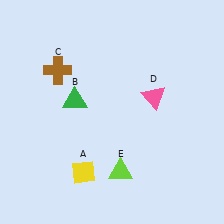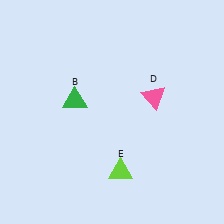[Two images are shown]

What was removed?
The yellow diamond (A), the brown cross (C) were removed in Image 2.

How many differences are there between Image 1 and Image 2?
There are 2 differences between the two images.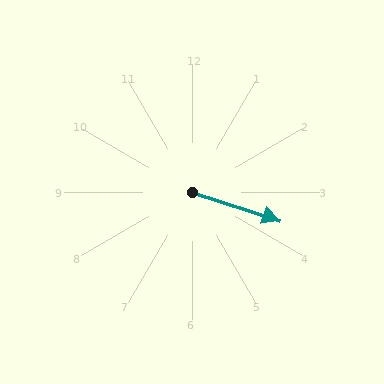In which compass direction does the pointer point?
East.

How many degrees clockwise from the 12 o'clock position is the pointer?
Approximately 108 degrees.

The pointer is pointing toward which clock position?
Roughly 4 o'clock.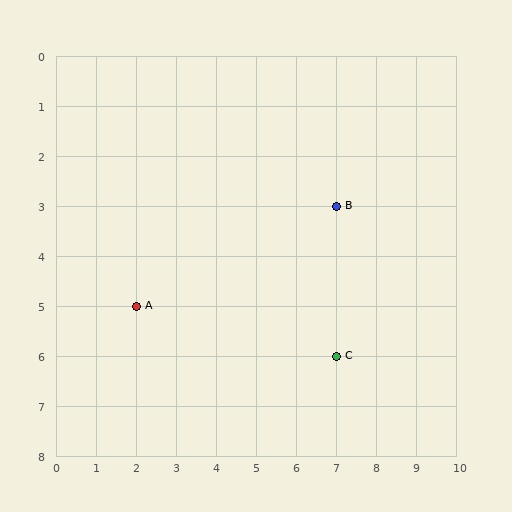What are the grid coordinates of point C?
Point C is at grid coordinates (7, 6).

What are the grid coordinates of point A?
Point A is at grid coordinates (2, 5).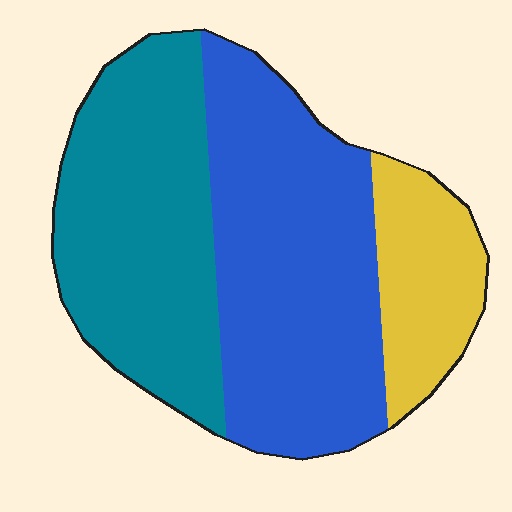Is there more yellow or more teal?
Teal.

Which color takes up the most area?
Blue, at roughly 45%.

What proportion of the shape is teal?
Teal covers about 40% of the shape.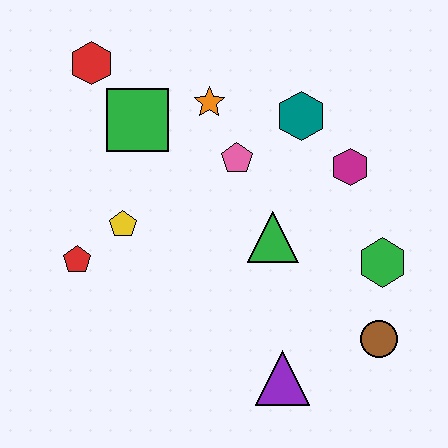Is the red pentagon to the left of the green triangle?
Yes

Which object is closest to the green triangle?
The pink pentagon is closest to the green triangle.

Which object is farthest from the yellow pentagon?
The brown circle is farthest from the yellow pentagon.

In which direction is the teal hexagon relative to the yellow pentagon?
The teal hexagon is to the right of the yellow pentagon.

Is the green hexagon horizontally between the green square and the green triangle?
No